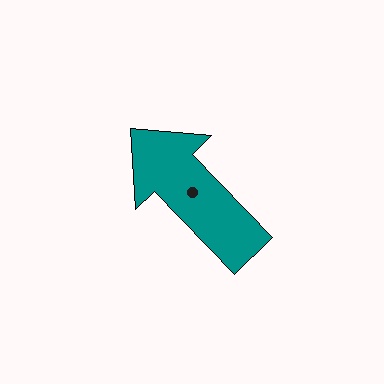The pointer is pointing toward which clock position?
Roughly 11 o'clock.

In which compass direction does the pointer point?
Northwest.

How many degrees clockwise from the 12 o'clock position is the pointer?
Approximately 316 degrees.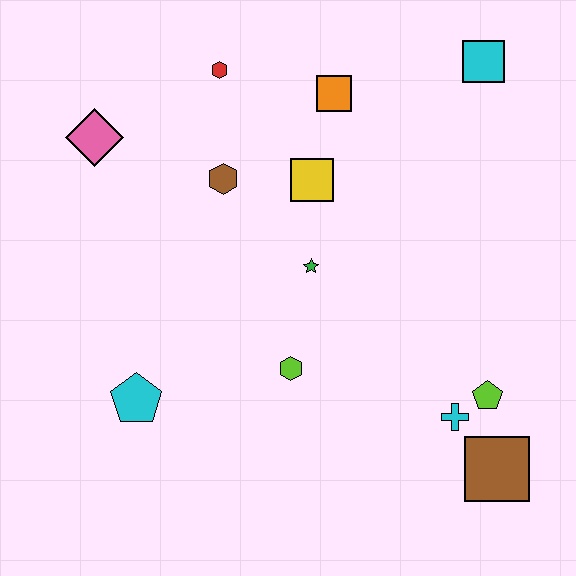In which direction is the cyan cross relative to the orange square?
The cyan cross is below the orange square.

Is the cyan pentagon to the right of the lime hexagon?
No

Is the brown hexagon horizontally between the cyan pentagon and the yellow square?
Yes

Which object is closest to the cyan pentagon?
The lime hexagon is closest to the cyan pentagon.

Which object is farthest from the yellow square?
The brown square is farthest from the yellow square.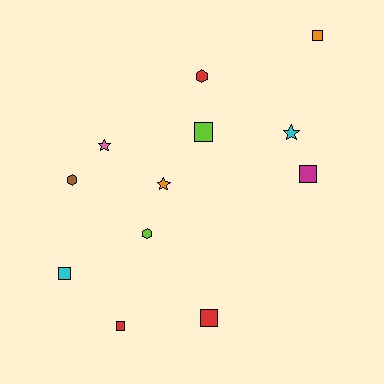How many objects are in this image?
There are 12 objects.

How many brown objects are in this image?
There is 1 brown object.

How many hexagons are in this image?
There are 3 hexagons.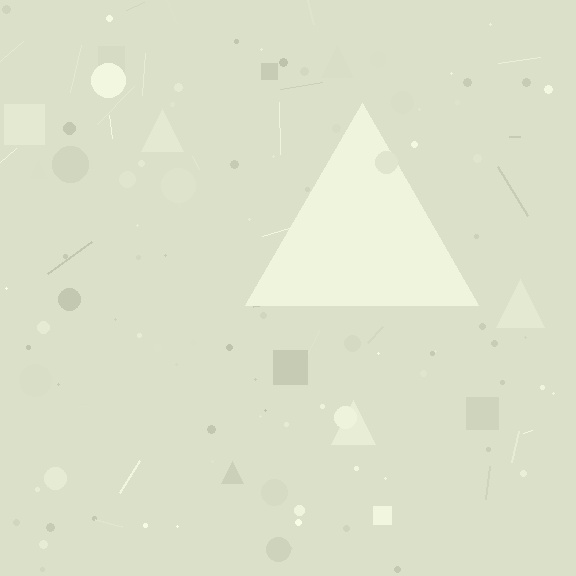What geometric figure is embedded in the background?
A triangle is embedded in the background.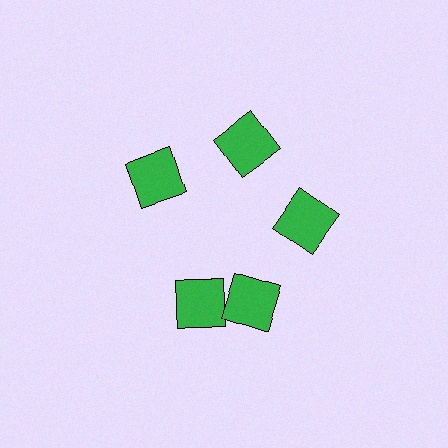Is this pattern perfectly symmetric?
No. The 5 green squares are arranged in a ring, but one element near the 8 o'clock position is rotated out of alignment along the ring, breaking the 5-fold rotational symmetry.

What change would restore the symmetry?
The symmetry would be restored by rotating it back into even spacing with its neighbors so that all 5 squares sit at equal angles and equal distance from the center.